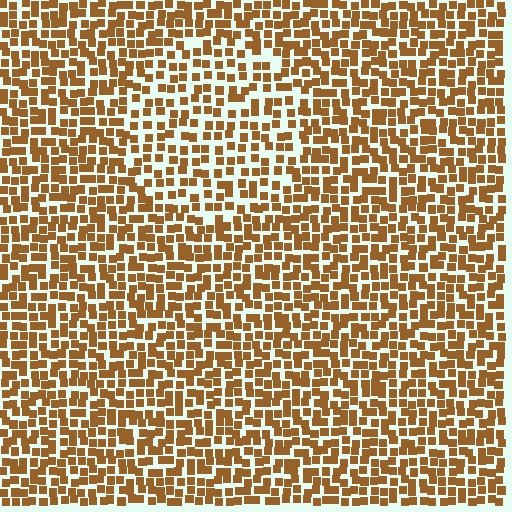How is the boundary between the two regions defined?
The boundary is defined by a change in element density (approximately 1.5x ratio). All elements are the same color, size, and shape.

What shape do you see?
I see a circle.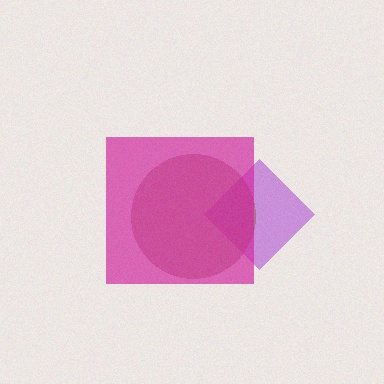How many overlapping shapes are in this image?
There are 3 overlapping shapes in the image.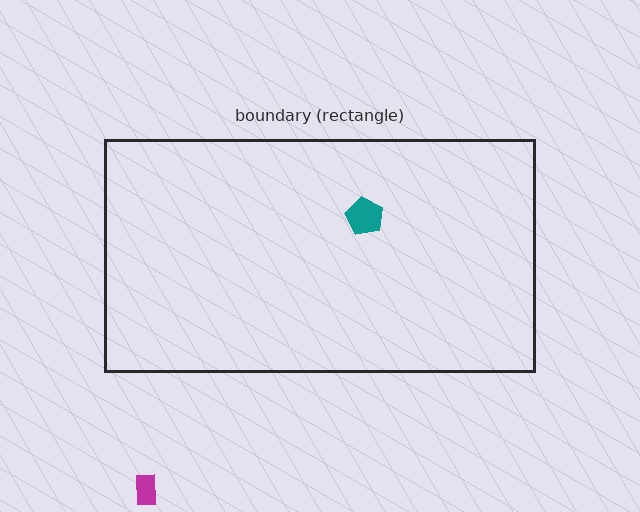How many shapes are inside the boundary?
1 inside, 1 outside.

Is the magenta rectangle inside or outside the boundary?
Outside.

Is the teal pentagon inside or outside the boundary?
Inside.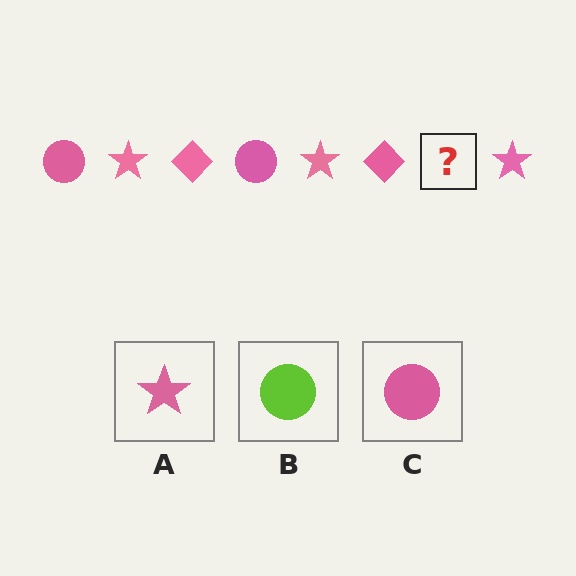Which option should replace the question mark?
Option C.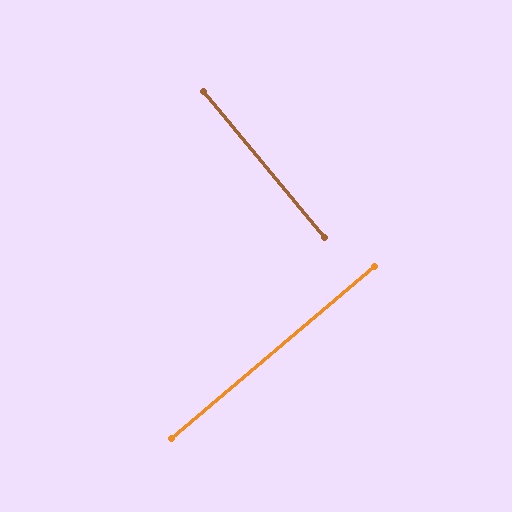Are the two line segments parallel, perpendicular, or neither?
Perpendicular — they meet at approximately 89°.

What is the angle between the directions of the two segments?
Approximately 89 degrees.